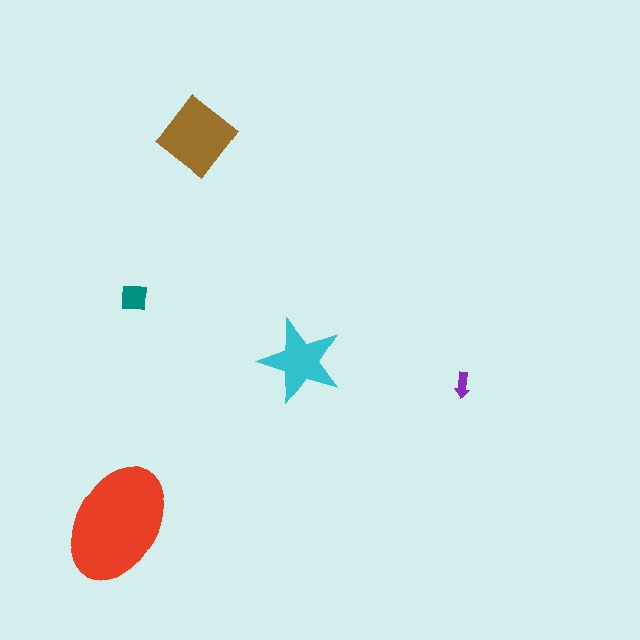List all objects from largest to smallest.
The red ellipse, the brown diamond, the cyan star, the teal square, the purple arrow.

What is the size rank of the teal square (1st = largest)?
4th.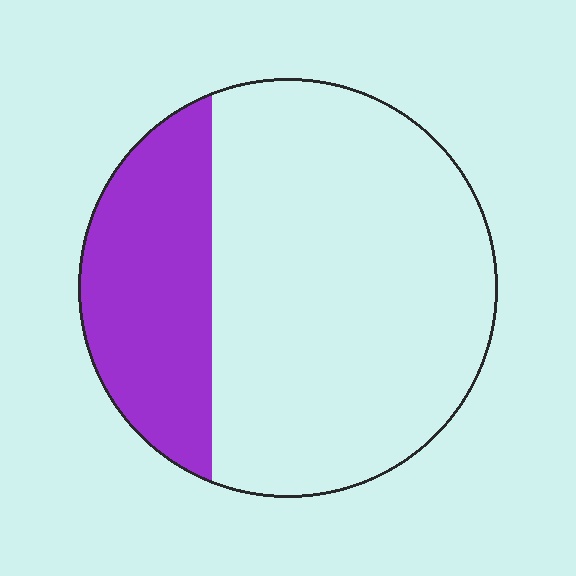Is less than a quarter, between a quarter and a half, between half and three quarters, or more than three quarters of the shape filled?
Between a quarter and a half.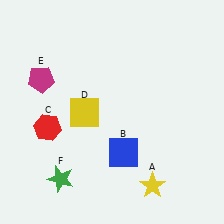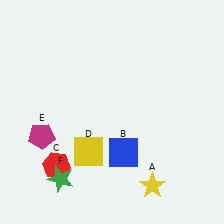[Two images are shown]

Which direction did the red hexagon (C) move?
The red hexagon (C) moved down.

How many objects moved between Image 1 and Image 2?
3 objects moved between the two images.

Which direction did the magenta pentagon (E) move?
The magenta pentagon (E) moved down.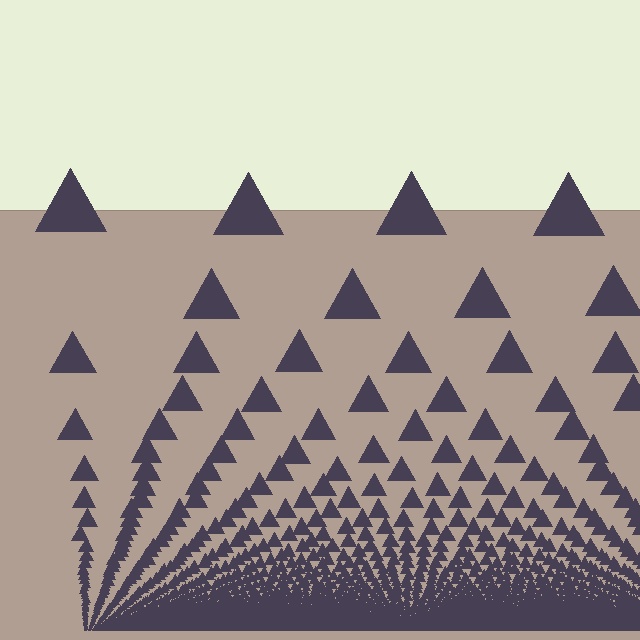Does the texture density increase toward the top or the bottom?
Density increases toward the bottom.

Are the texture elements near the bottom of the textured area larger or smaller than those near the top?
Smaller. The gradient is inverted — elements near the bottom are smaller and denser.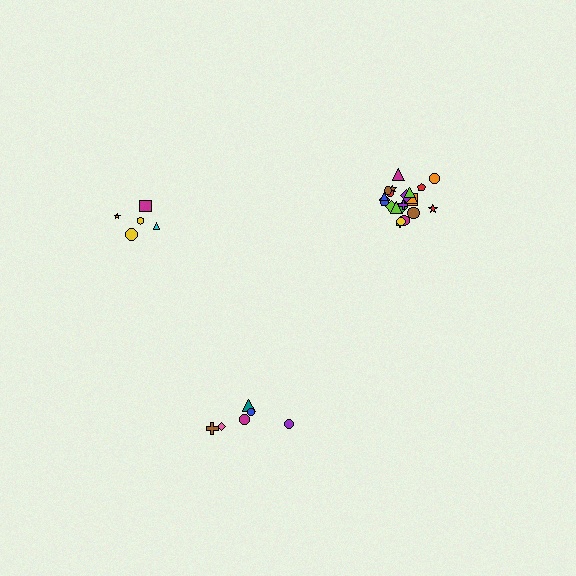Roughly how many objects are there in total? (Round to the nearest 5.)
Roughly 35 objects in total.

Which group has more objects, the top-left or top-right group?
The top-right group.